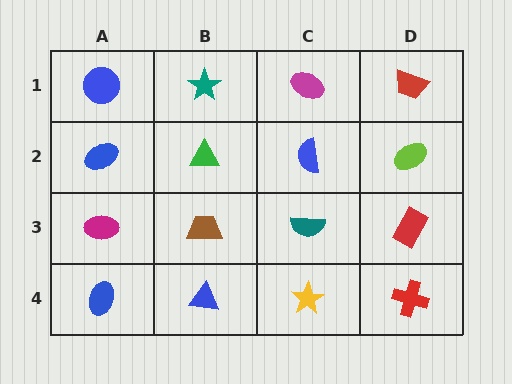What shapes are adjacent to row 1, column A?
A blue ellipse (row 2, column A), a teal star (row 1, column B).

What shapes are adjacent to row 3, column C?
A blue semicircle (row 2, column C), a yellow star (row 4, column C), a brown trapezoid (row 3, column B), a red rectangle (row 3, column D).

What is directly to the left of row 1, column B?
A blue circle.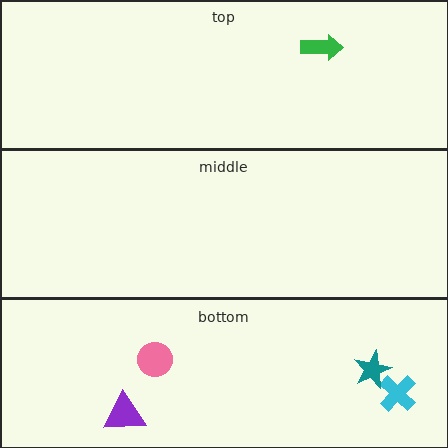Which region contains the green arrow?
The top region.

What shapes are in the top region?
The green arrow.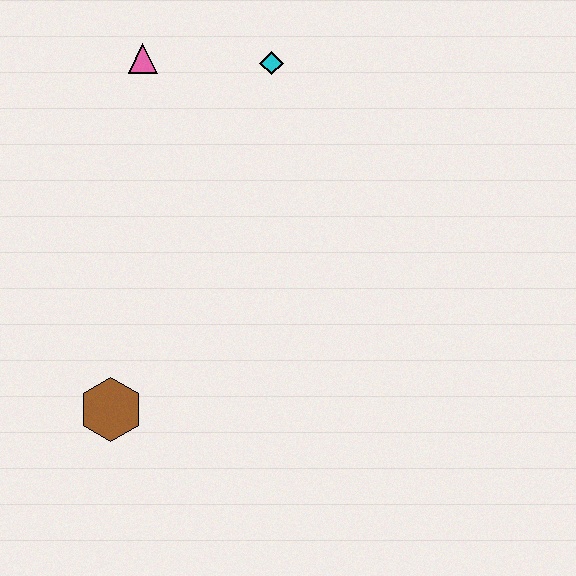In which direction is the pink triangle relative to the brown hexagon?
The pink triangle is above the brown hexagon.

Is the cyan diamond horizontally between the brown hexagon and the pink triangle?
No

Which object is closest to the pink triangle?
The cyan diamond is closest to the pink triangle.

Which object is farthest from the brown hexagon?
The cyan diamond is farthest from the brown hexagon.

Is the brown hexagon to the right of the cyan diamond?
No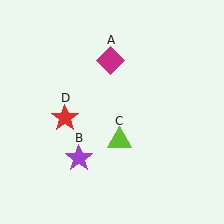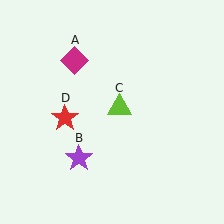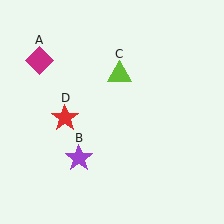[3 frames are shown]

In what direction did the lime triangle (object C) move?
The lime triangle (object C) moved up.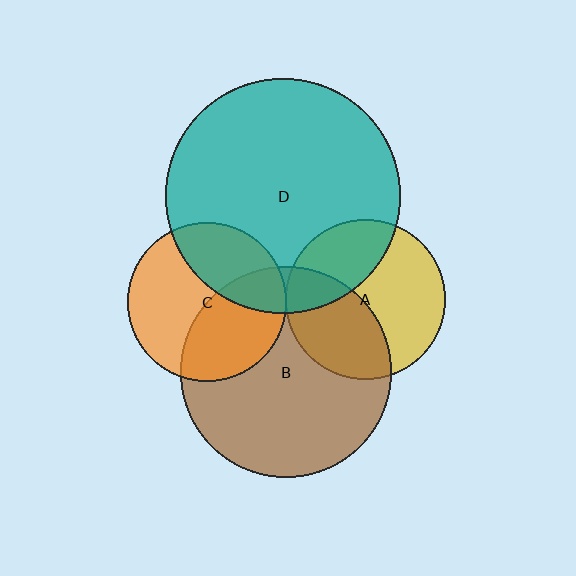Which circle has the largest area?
Circle D (teal).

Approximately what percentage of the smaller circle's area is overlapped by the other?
Approximately 35%.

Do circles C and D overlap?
Yes.